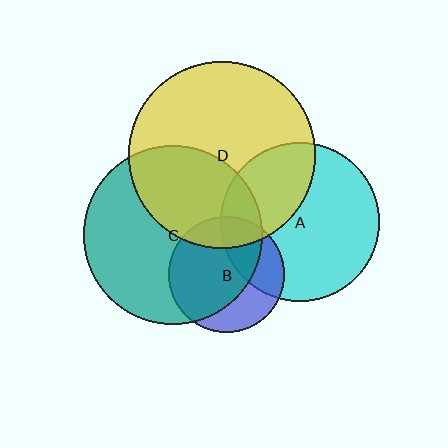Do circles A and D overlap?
Yes.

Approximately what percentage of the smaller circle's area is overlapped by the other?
Approximately 35%.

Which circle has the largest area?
Circle D (yellow).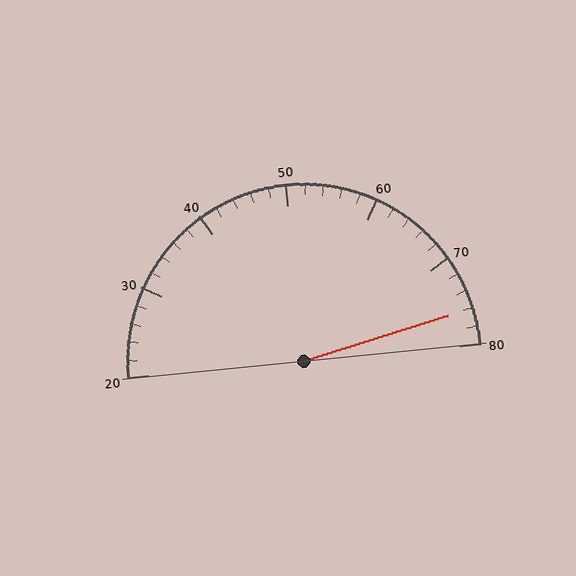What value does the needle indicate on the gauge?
The needle indicates approximately 76.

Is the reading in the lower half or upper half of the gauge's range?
The reading is in the upper half of the range (20 to 80).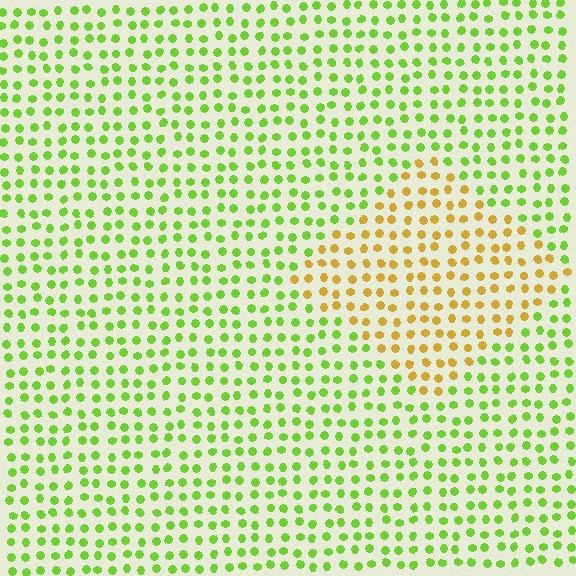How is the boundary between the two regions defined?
The boundary is defined purely by a slight shift in hue (about 53 degrees). Spacing, size, and orientation are identical on both sides.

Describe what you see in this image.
The image is filled with small lime elements in a uniform arrangement. A diamond-shaped region is visible where the elements are tinted to a slightly different hue, forming a subtle color boundary.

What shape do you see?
I see a diamond.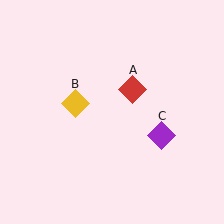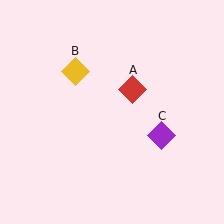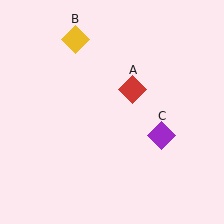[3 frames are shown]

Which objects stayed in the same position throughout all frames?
Red diamond (object A) and purple diamond (object C) remained stationary.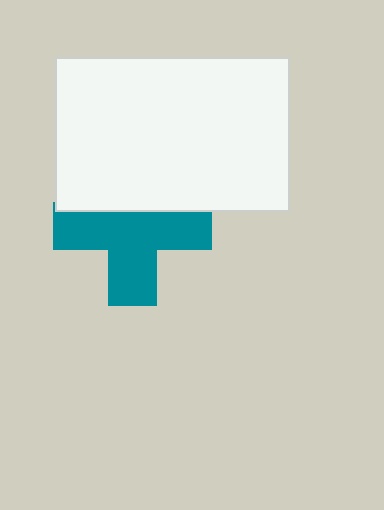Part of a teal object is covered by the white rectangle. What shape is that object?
It is a cross.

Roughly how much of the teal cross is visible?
Most of it is visible (roughly 67%).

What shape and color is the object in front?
The object in front is a white rectangle.